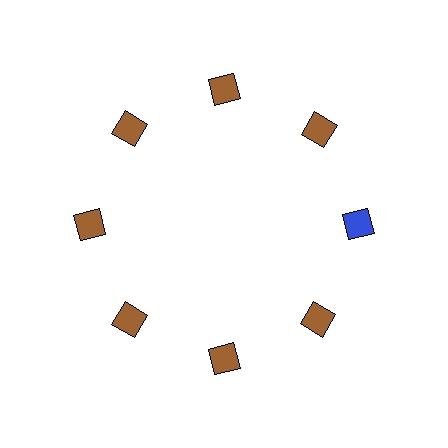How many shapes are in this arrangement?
There are 8 shapes arranged in a ring pattern.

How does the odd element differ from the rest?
It has a different color: blue instead of brown.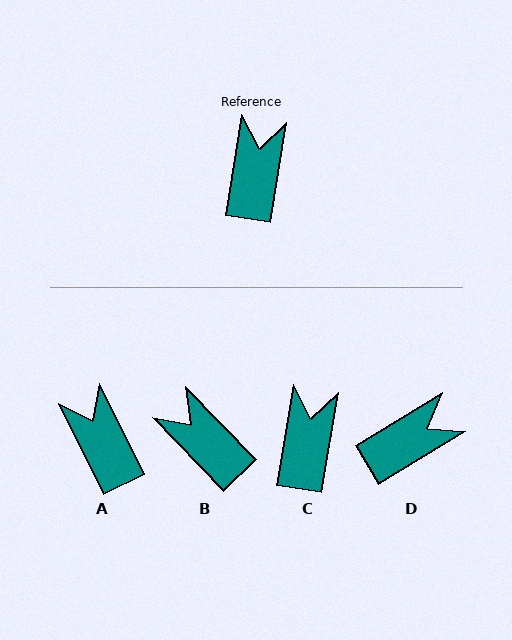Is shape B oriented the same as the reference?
No, it is off by about 53 degrees.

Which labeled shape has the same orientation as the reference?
C.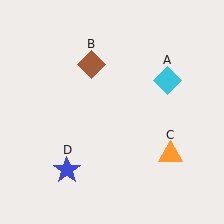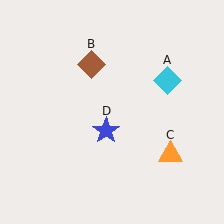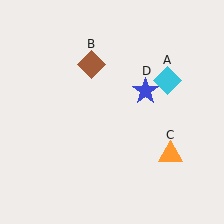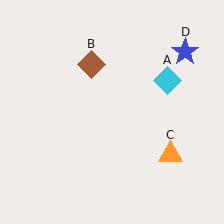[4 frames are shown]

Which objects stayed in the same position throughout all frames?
Cyan diamond (object A) and brown diamond (object B) and orange triangle (object C) remained stationary.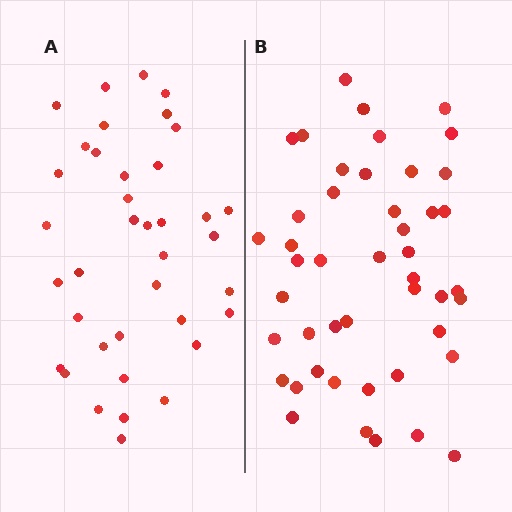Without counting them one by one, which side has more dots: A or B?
Region B (the right region) has more dots.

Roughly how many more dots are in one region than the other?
Region B has roughly 8 or so more dots than region A.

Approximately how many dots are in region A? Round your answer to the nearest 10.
About 40 dots. (The exact count is 38, which rounds to 40.)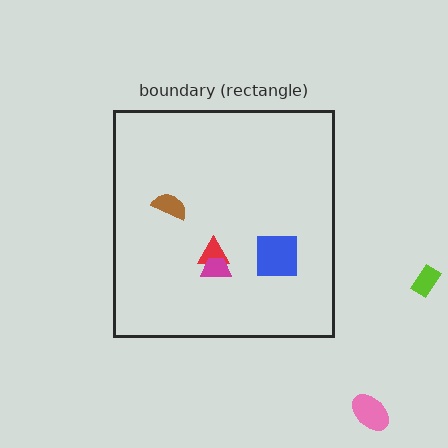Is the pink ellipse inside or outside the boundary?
Outside.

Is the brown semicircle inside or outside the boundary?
Inside.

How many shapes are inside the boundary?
4 inside, 2 outside.